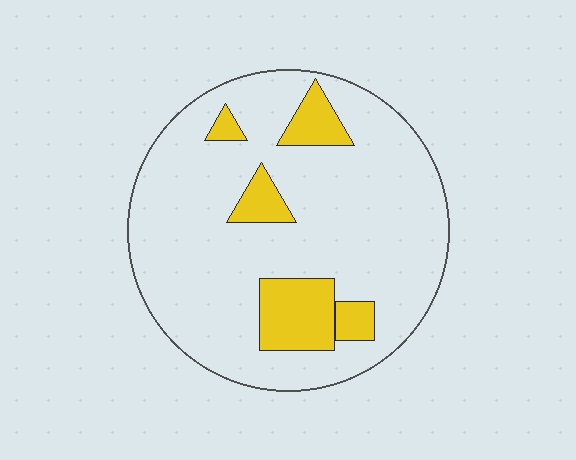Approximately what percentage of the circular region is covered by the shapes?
Approximately 15%.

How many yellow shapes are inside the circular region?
5.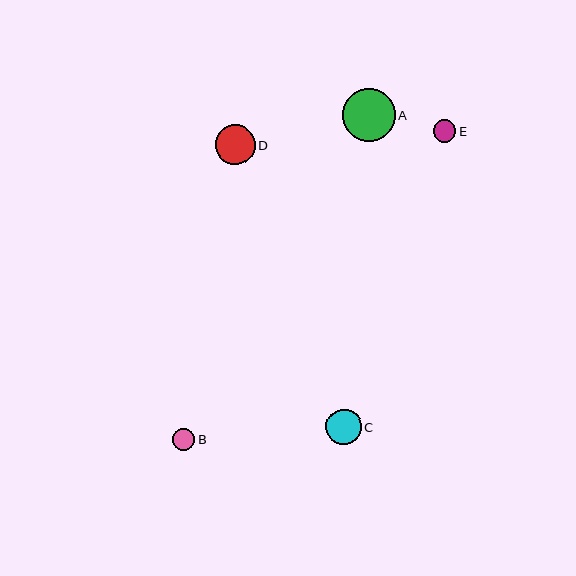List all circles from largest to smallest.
From largest to smallest: A, D, C, E, B.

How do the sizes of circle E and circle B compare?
Circle E and circle B are approximately the same size.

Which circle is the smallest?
Circle B is the smallest with a size of approximately 22 pixels.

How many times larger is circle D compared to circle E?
Circle D is approximately 1.8 times the size of circle E.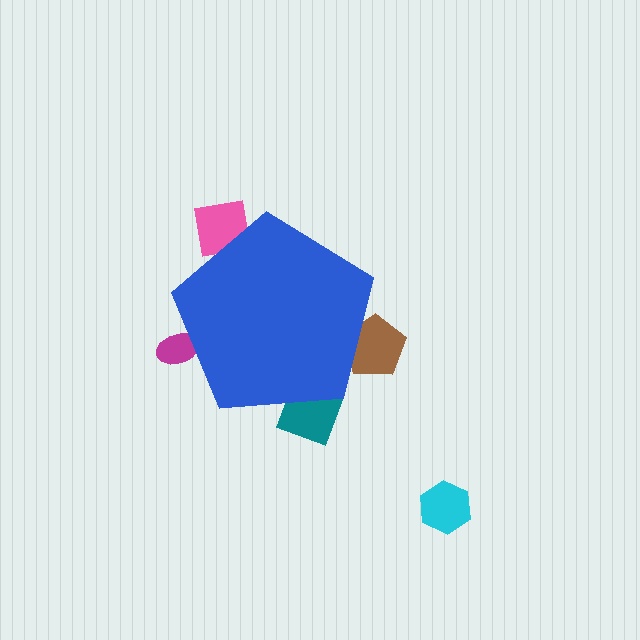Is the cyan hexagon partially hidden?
No, the cyan hexagon is fully visible.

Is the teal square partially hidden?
Yes, the teal square is partially hidden behind the blue pentagon.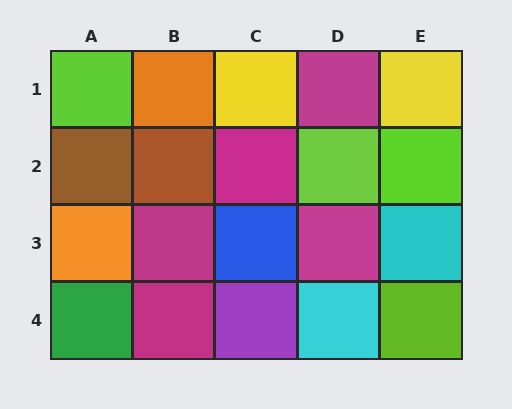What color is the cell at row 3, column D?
Magenta.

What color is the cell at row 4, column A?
Green.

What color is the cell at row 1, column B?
Orange.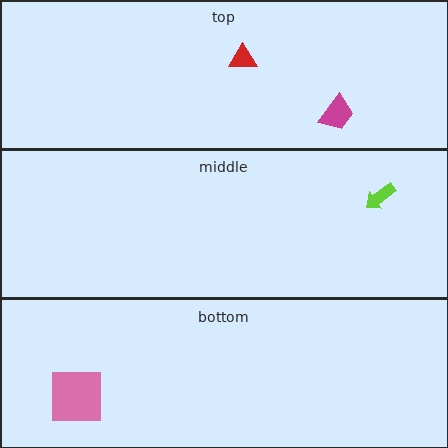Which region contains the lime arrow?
The middle region.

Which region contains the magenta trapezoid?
The top region.